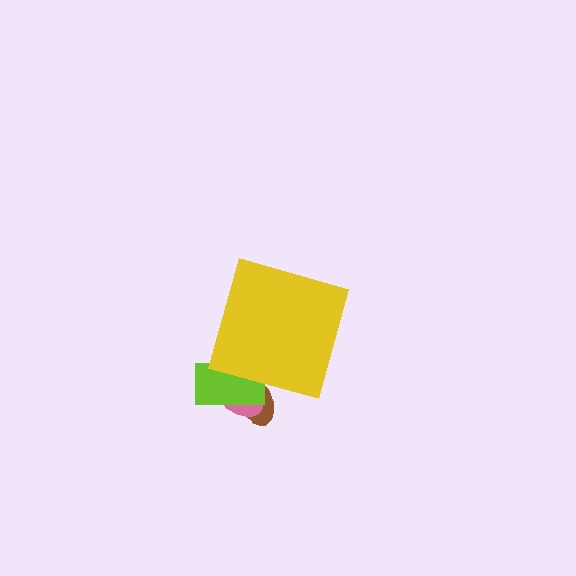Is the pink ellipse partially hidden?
Yes, the pink ellipse is partially hidden behind the yellow diamond.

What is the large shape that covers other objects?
A yellow diamond.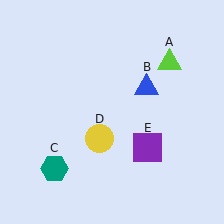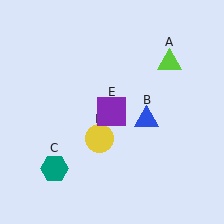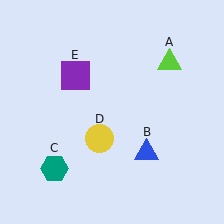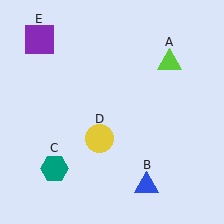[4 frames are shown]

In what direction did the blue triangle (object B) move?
The blue triangle (object B) moved down.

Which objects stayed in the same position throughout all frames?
Lime triangle (object A) and teal hexagon (object C) and yellow circle (object D) remained stationary.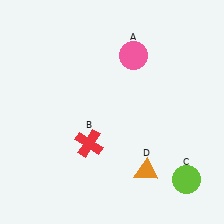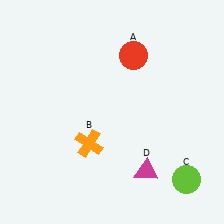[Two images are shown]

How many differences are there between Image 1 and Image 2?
There are 3 differences between the two images.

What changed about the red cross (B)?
In Image 1, B is red. In Image 2, it changed to orange.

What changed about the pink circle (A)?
In Image 1, A is pink. In Image 2, it changed to red.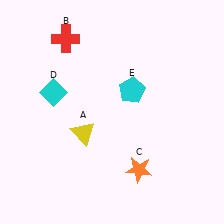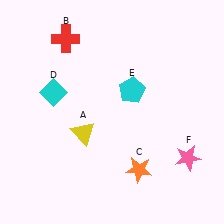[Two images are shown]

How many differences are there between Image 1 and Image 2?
There is 1 difference between the two images.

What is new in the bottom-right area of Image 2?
A pink star (F) was added in the bottom-right area of Image 2.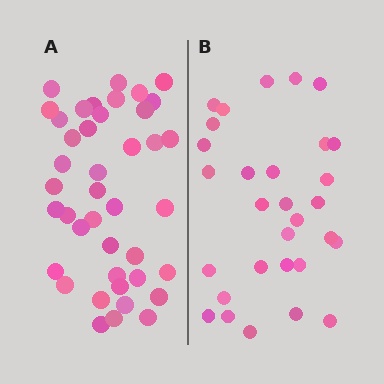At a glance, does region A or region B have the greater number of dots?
Region A (the left region) has more dots.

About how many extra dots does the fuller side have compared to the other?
Region A has roughly 12 or so more dots than region B.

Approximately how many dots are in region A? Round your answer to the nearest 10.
About 40 dots. (The exact count is 41, which rounds to 40.)